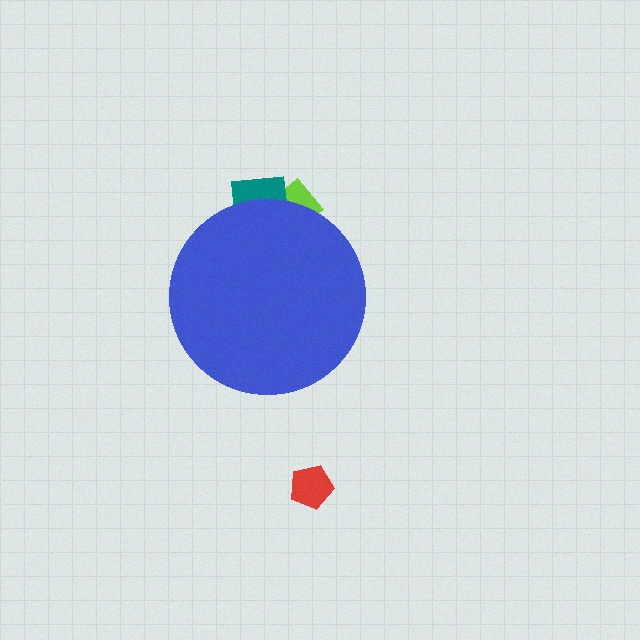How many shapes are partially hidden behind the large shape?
2 shapes are partially hidden.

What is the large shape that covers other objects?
A blue circle.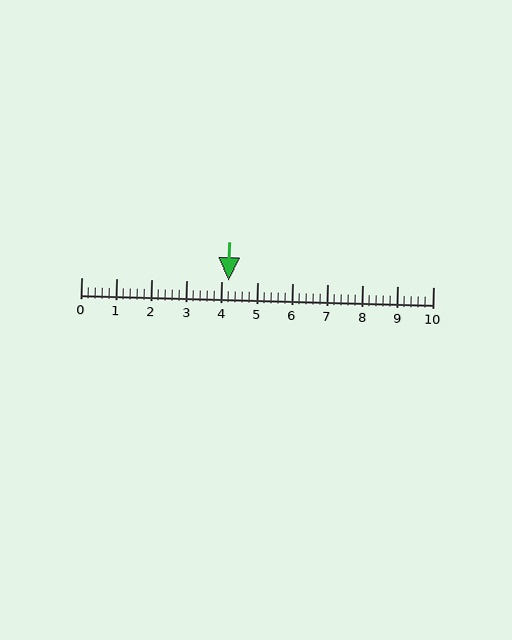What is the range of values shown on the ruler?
The ruler shows values from 0 to 10.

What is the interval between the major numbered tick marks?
The major tick marks are spaced 1 units apart.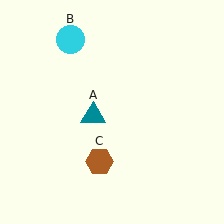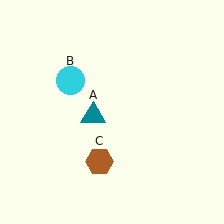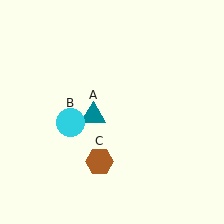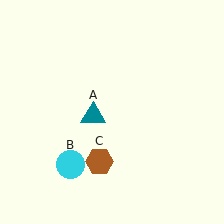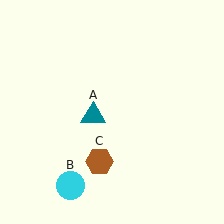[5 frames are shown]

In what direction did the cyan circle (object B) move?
The cyan circle (object B) moved down.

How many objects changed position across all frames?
1 object changed position: cyan circle (object B).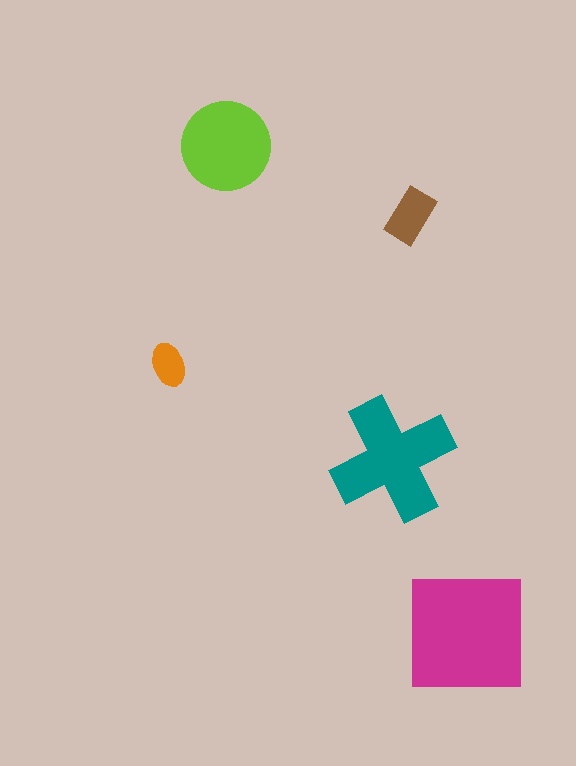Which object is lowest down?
The magenta square is bottommost.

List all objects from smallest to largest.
The orange ellipse, the brown rectangle, the lime circle, the teal cross, the magenta square.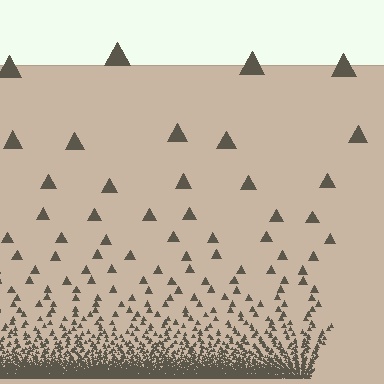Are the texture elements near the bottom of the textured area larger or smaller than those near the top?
Smaller. The gradient is inverted — elements near the bottom are smaller and denser.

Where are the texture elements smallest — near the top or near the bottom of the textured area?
Near the bottom.